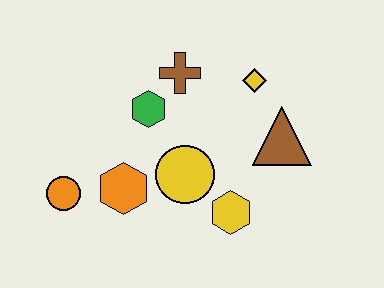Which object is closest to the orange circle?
The orange hexagon is closest to the orange circle.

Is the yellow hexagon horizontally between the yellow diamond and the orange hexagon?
Yes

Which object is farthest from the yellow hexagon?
The orange circle is farthest from the yellow hexagon.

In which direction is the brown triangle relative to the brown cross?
The brown triangle is to the right of the brown cross.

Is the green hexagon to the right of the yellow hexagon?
No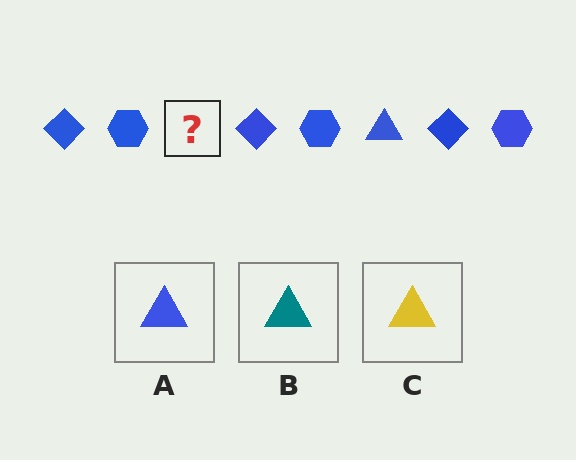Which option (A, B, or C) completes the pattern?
A.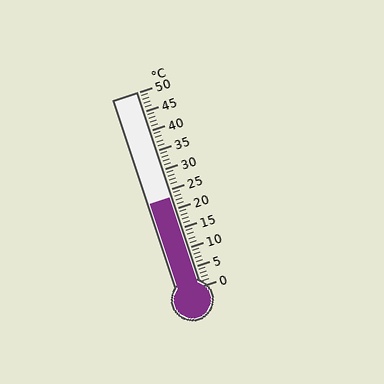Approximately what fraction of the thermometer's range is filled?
The thermometer is filled to approximately 45% of its range.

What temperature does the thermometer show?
The thermometer shows approximately 23°C.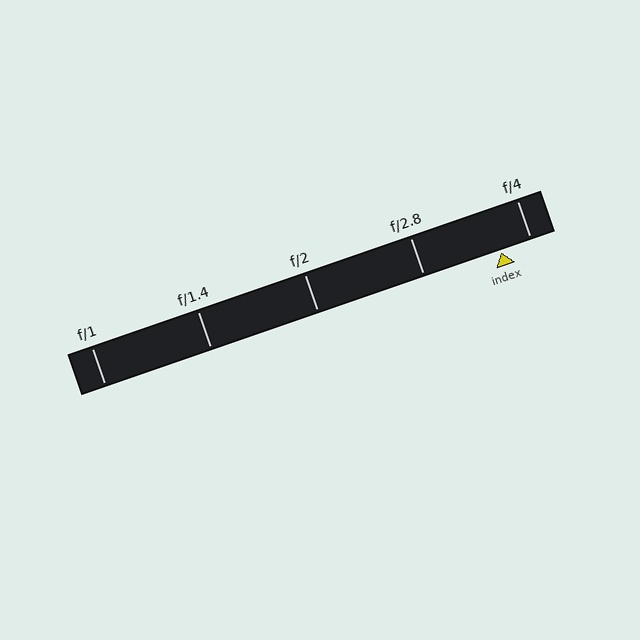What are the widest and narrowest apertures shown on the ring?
The widest aperture shown is f/1 and the narrowest is f/4.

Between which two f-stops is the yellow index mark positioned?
The index mark is between f/2.8 and f/4.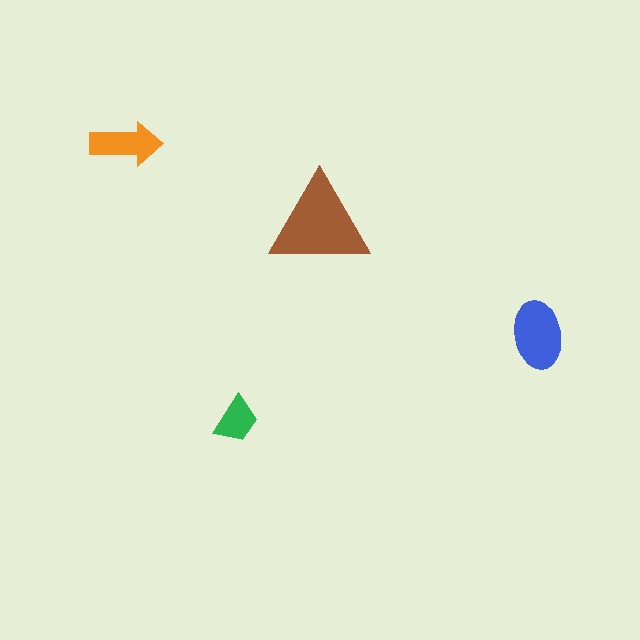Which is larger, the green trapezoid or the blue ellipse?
The blue ellipse.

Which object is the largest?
The brown triangle.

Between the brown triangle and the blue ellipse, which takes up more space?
The brown triangle.